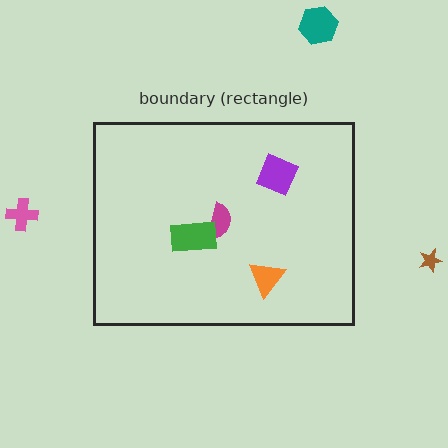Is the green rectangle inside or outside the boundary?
Inside.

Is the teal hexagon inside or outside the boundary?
Outside.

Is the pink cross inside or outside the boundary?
Outside.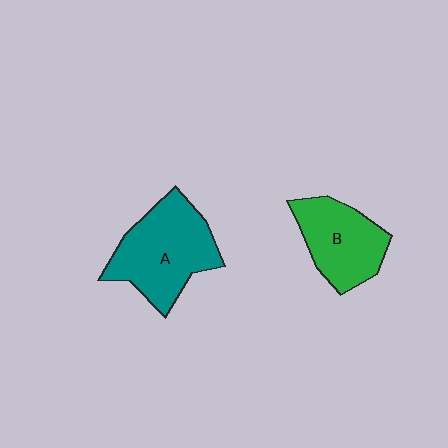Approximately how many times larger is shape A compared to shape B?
Approximately 1.3 times.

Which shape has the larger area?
Shape A (teal).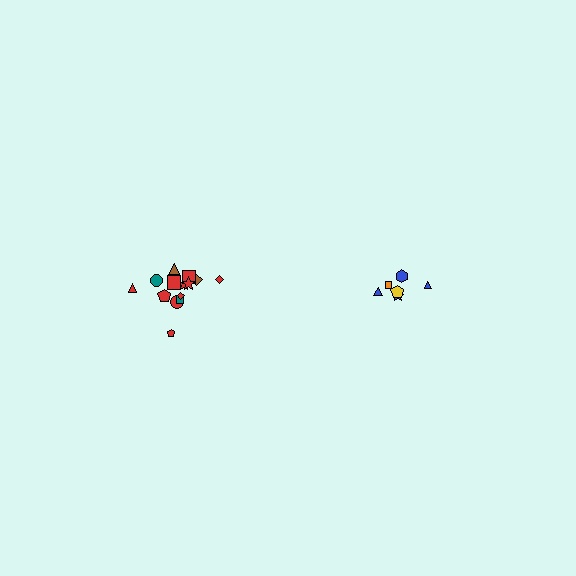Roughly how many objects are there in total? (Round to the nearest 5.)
Roughly 20 objects in total.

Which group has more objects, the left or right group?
The left group.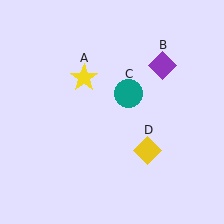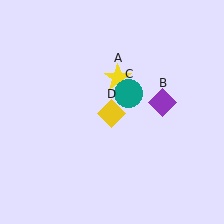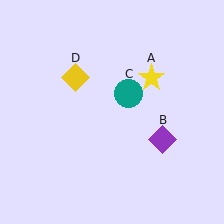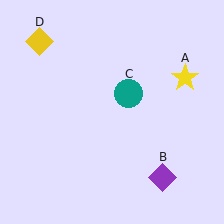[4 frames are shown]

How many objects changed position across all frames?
3 objects changed position: yellow star (object A), purple diamond (object B), yellow diamond (object D).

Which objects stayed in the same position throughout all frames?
Teal circle (object C) remained stationary.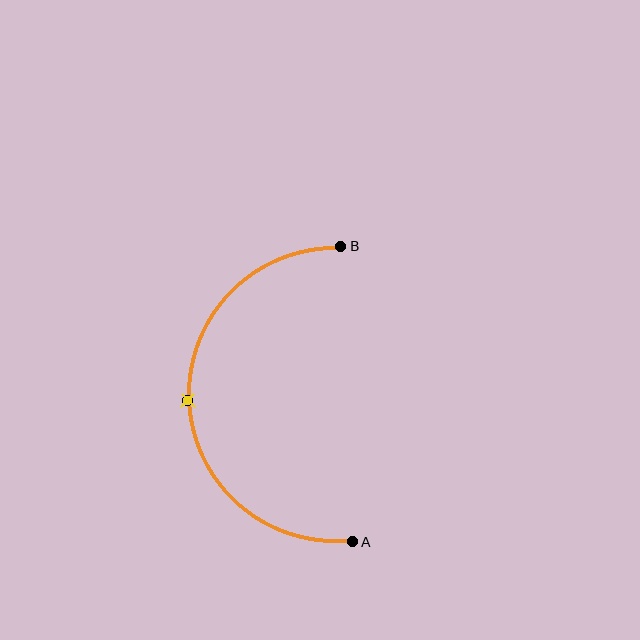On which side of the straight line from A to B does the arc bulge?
The arc bulges to the left of the straight line connecting A and B.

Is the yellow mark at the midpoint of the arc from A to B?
Yes. The yellow mark lies on the arc at equal arc-length from both A and B — it is the arc midpoint.